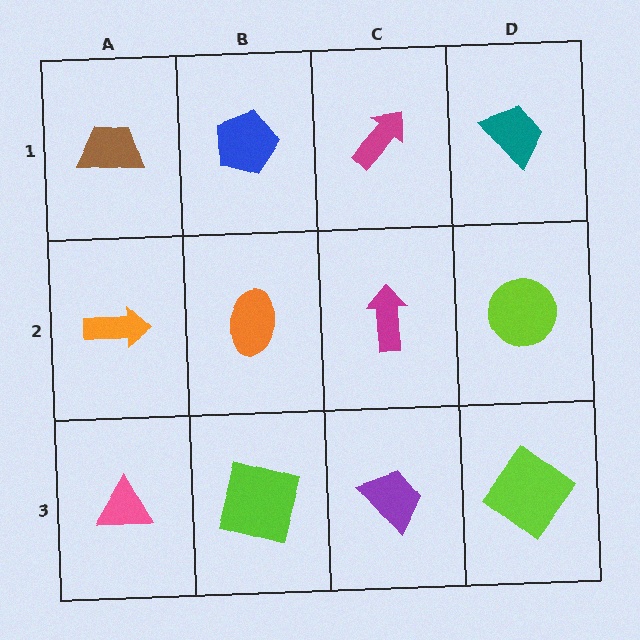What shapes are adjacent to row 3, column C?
A magenta arrow (row 2, column C), a lime square (row 3, column B), a lime diamond (row 3, column D).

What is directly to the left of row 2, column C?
An orange ellipse.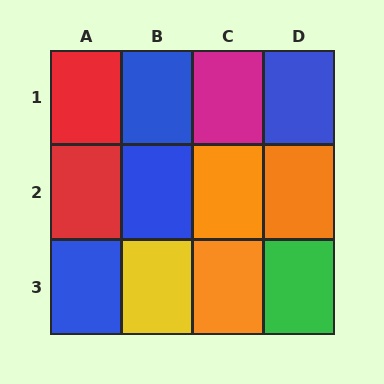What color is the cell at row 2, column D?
Orange.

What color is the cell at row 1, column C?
Magenta.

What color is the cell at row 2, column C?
Orange.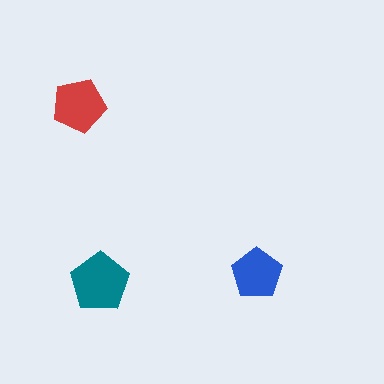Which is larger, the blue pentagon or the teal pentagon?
The teal one.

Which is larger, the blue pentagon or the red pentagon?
The red one.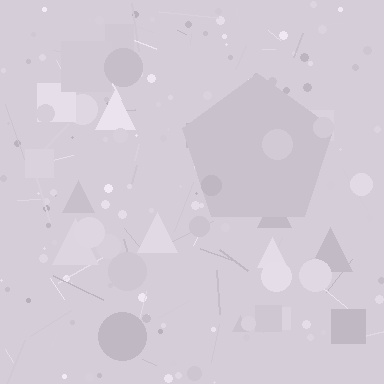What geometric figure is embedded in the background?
A pentagon is embedded in the background.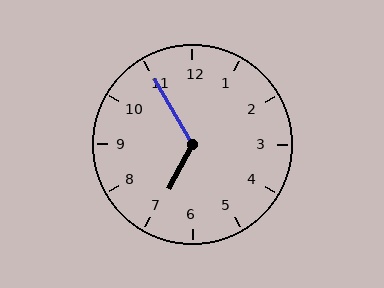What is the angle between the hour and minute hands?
Approximately 122 degrees.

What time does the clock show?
6:55.